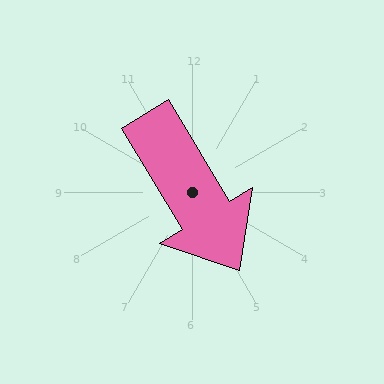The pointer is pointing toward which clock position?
Roughly 5 o'clock.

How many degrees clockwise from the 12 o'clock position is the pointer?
Approximately 149 degrees.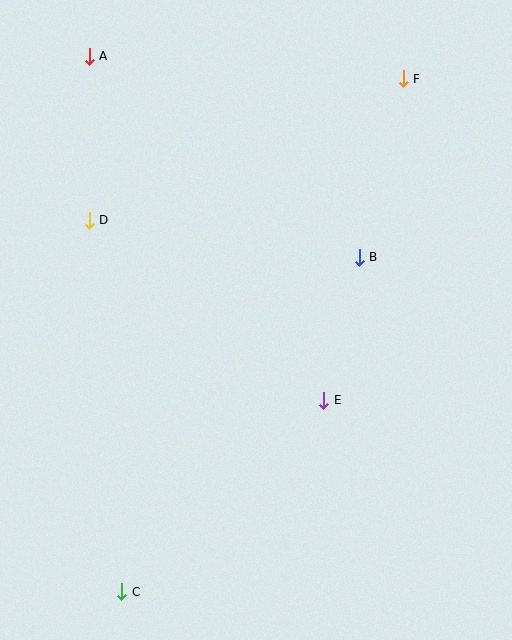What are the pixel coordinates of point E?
Point E is at (324, 400).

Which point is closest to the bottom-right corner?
Point E is closest to the bottom-right corner.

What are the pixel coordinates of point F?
Point F is at (403, 79).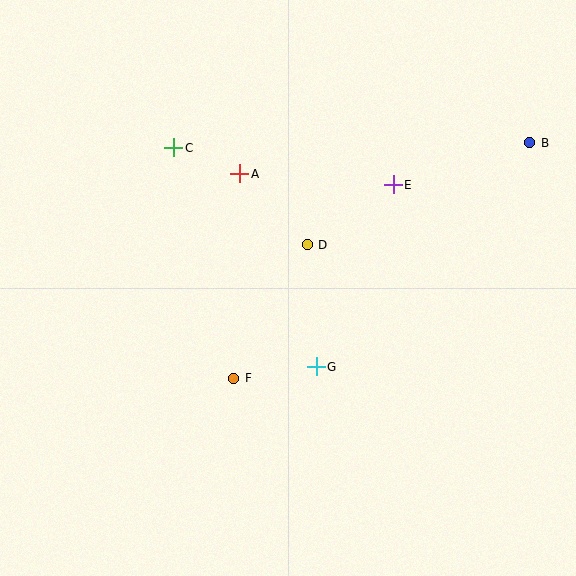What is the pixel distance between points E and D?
The distance between E and D is 105 pixels.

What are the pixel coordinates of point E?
Point E is at (393, 185).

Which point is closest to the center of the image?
Point D at (307, 245) is closest to the center.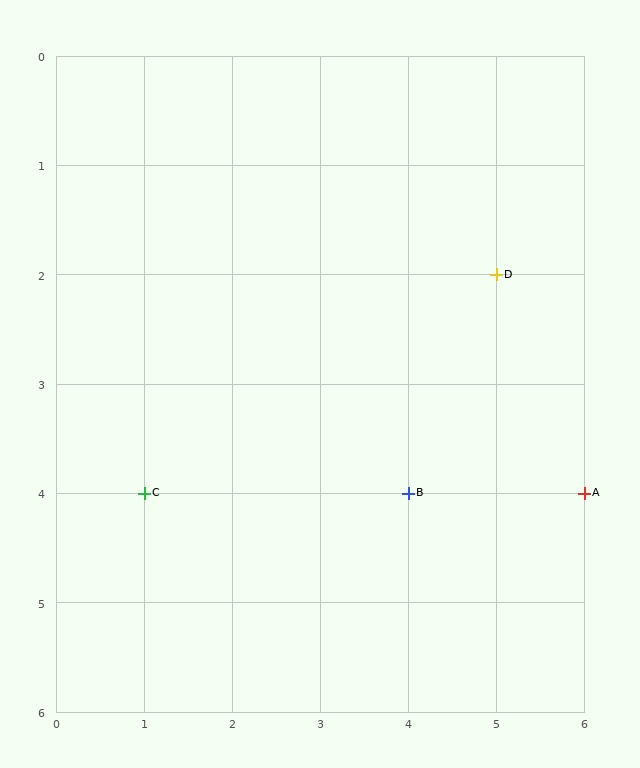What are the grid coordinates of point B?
Point B is at grid coordinates (4, 4).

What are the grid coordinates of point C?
Point C is at grid coordinates (1, 4).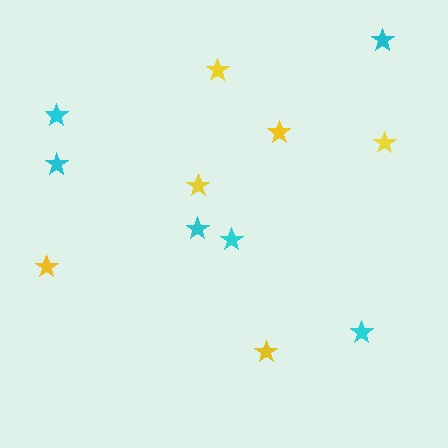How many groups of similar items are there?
There are 2 groups: one group of cyan stars (6) and one group of yellow stars (6).